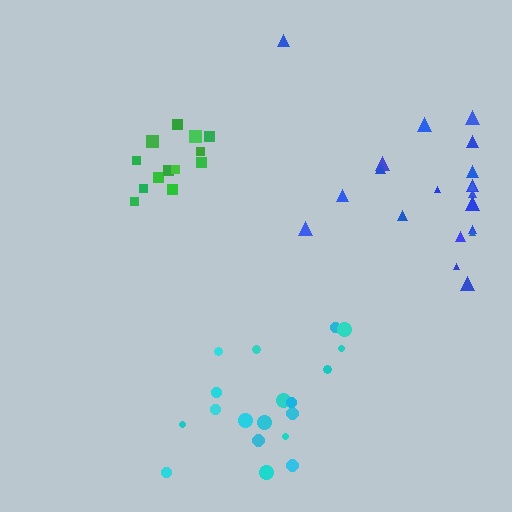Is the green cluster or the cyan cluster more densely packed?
Green.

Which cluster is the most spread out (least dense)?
Blue.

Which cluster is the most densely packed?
Green.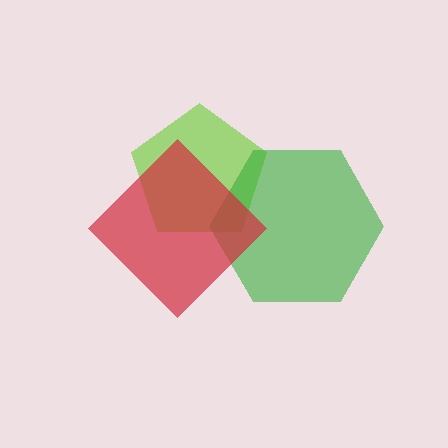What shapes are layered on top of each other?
The layered shapes are: a lime pentagon, a green hexagon, a red diamond.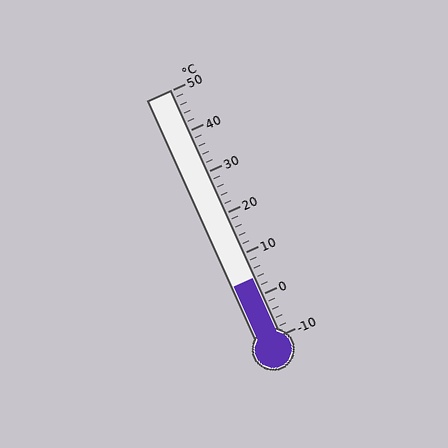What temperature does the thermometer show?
The thermometer shows approximately 4°C.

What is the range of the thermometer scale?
The thermometer scale ranges from -10°C to 50°C.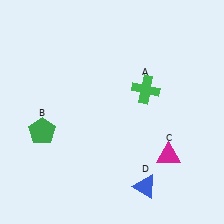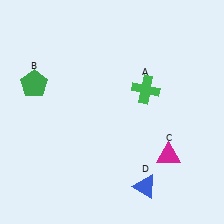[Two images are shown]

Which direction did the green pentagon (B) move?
The green pentagon (B) moved up.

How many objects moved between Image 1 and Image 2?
1 object moved between the two images.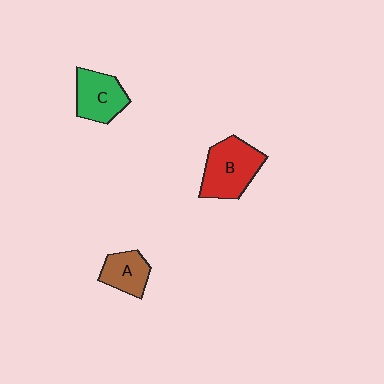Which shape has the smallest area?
Shape A (brown).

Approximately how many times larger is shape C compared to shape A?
Approximately 1.3 times.